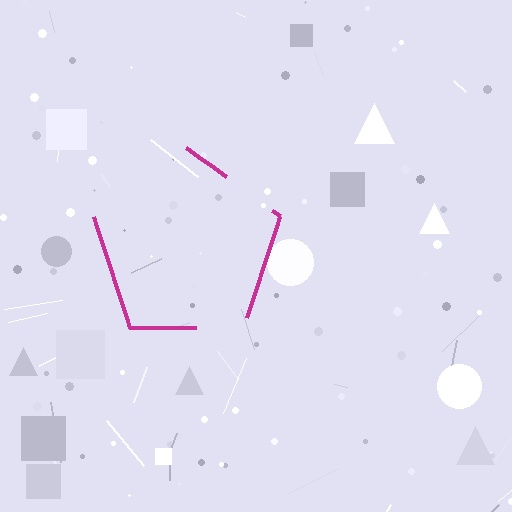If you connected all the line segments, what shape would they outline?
They would outline a pentagon.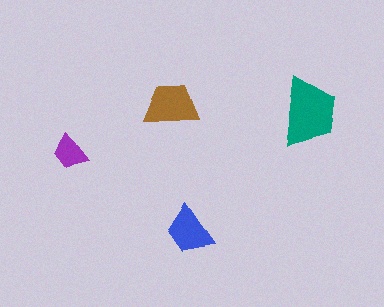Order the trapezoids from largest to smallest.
the teal one, the brown one, the blue one, the purple one.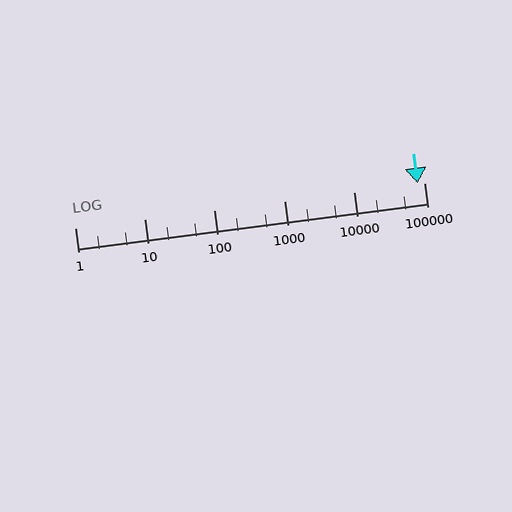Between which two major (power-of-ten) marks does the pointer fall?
The pointer is between 10000 and 100000.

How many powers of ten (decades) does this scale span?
The scale spans 5 decades, from 1 to 100000.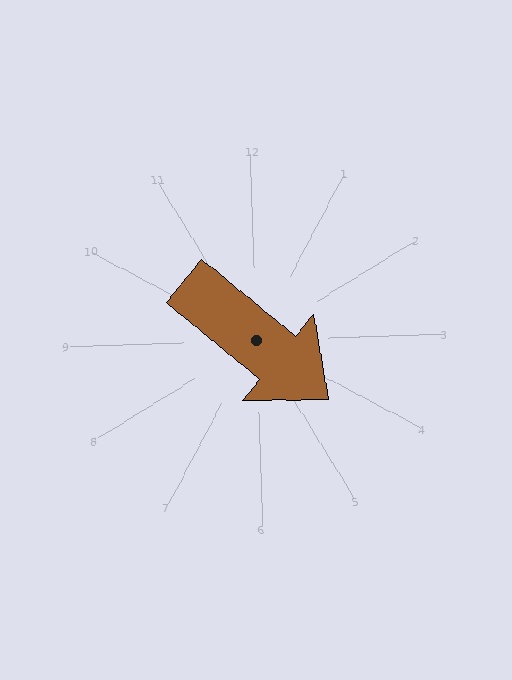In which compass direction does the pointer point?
Southeast.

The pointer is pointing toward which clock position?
Roughly 4 o'clock.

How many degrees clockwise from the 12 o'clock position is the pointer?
Approximately 131 degrees.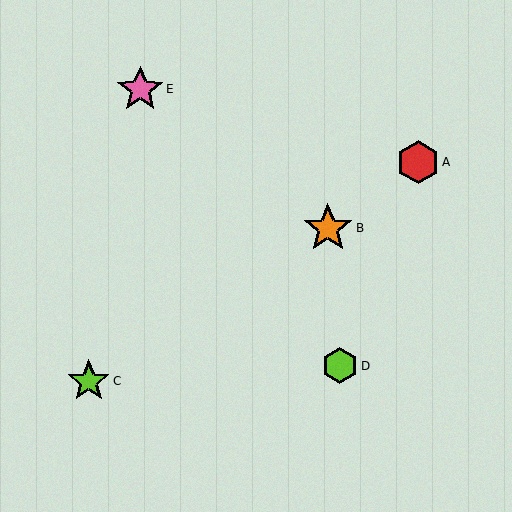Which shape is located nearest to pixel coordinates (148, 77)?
The pink star (labeled E) at (140, 89) is nearest to that location.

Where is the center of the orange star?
The center of the orange star is at (328, 228).